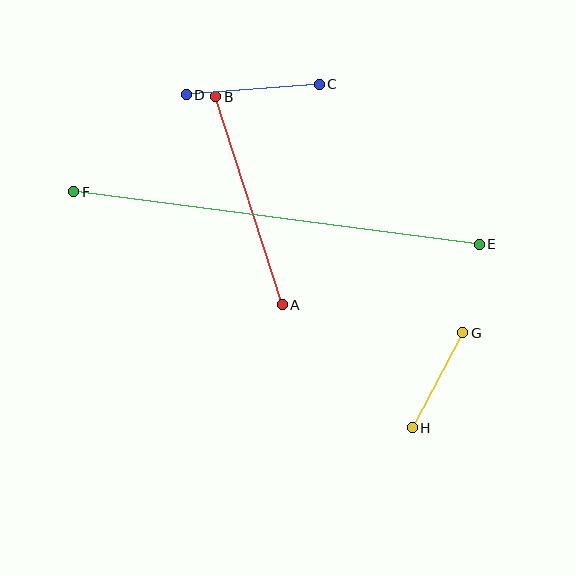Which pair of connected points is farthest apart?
Points E and F are farthest apart.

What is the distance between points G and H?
The distance is approximately 107 pixels.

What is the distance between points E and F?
The distance is approximately 409 pixels.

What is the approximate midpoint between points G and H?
The midpoint is at approximately (438, 380) pixels.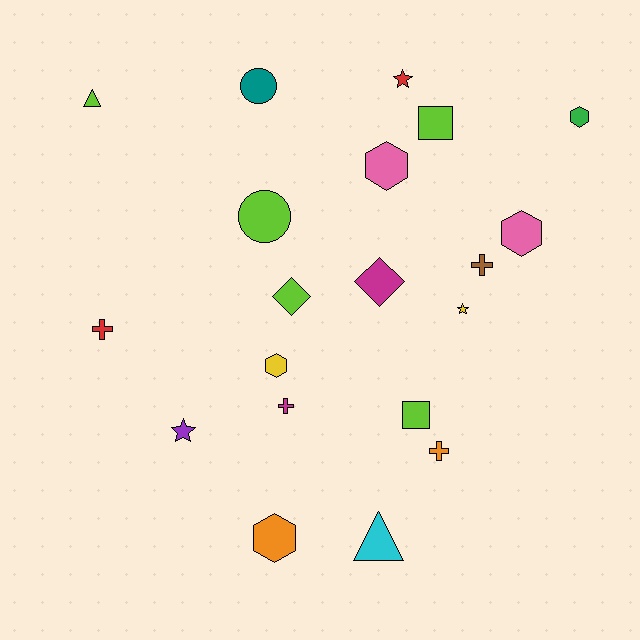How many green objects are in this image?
There is 1 green object.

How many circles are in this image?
There are 2 circles.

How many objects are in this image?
There are 20 objects.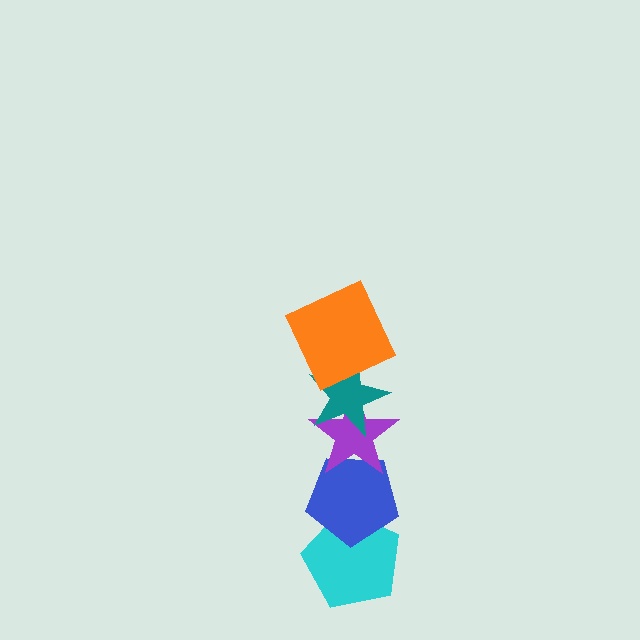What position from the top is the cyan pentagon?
The cyan pentagon is 5th from the top.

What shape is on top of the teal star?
The orange square is on top of the teal star.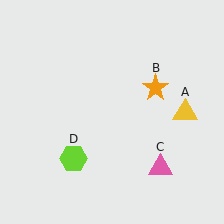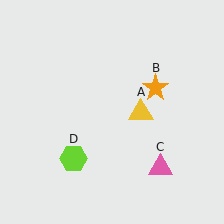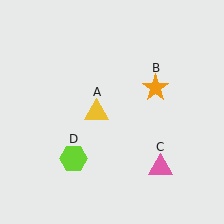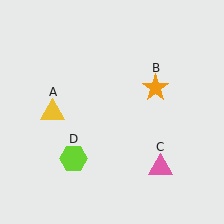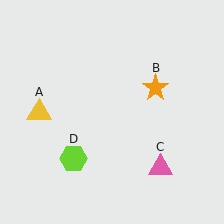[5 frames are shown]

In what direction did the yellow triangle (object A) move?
The yellow triangle (object A) moved left.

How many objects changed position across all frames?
1 object changed position: yellow triangle (object A).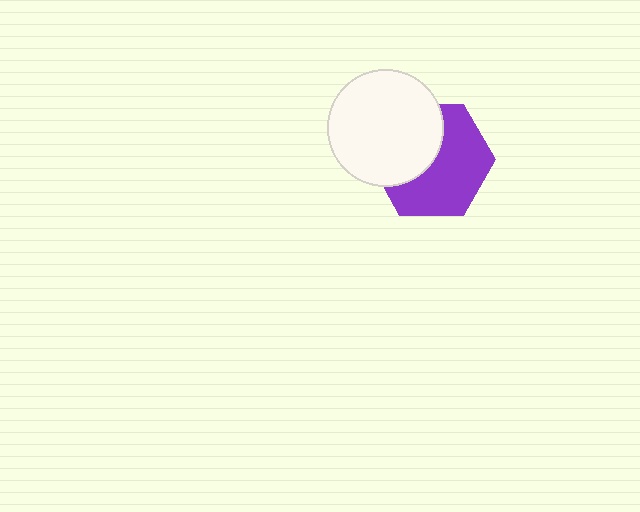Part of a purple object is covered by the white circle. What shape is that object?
It is a hexagon.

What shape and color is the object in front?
The object in front is a white circle.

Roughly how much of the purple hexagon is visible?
About half of it is visible (roughly 59%).